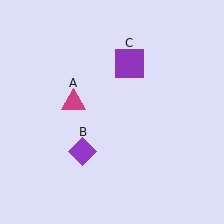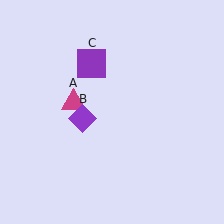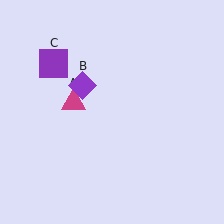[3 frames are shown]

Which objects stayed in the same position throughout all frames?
Magenta triangle (object A) remained stationary.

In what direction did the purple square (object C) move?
The purple square (object C) moved left.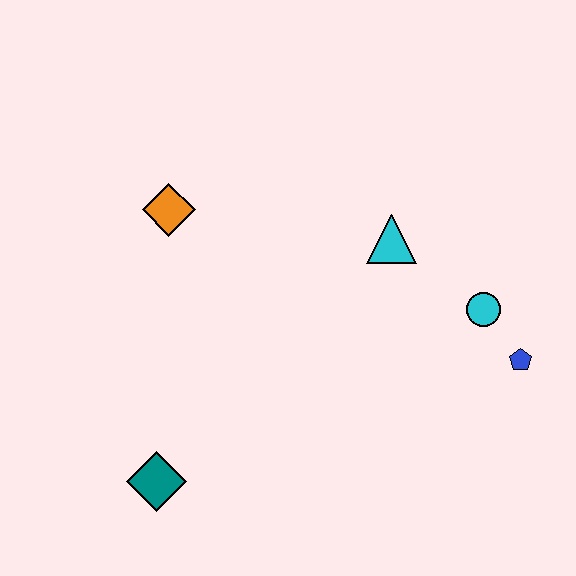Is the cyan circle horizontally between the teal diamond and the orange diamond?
No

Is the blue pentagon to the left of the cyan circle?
No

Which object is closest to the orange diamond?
The cyan triangle is closest to the orange diamond.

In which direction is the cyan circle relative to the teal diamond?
The cyan circle is to the right of the teal diamond.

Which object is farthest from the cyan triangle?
The teal diamond is farthest from the cyan triangle.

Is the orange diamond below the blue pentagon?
No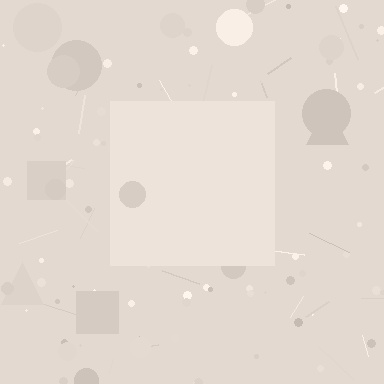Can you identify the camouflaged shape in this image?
The camouflaged shape is a square.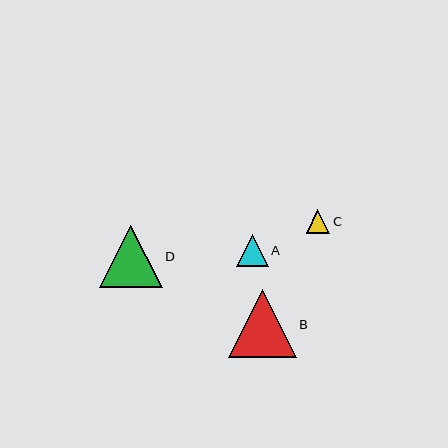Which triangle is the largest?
Triangle B is the largest with a size of approximately 68 pixels.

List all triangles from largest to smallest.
From largest to smallest: B, D, A, C.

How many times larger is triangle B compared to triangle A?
Triangle B is approximately 2.1 times the size of triangle A.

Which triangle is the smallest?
Triangle C is the smallest with a size of approximately 24 pixels.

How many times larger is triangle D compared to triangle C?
Triangle D is approximately 2.6 times the size of triangle C.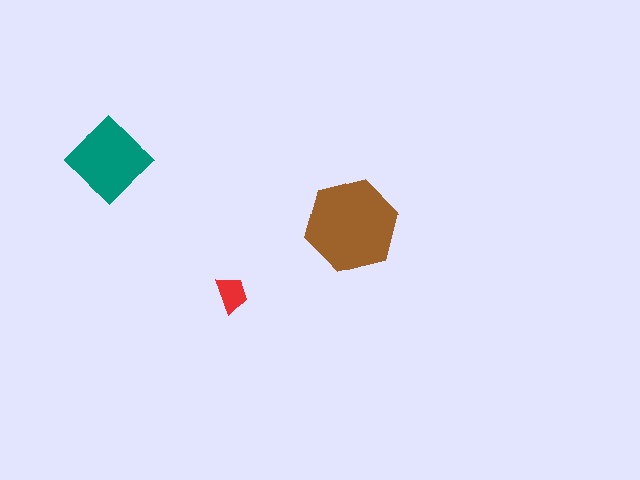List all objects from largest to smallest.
The brown hexagon, the teal diamond, the red trapezoid.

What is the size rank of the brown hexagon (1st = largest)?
1st.